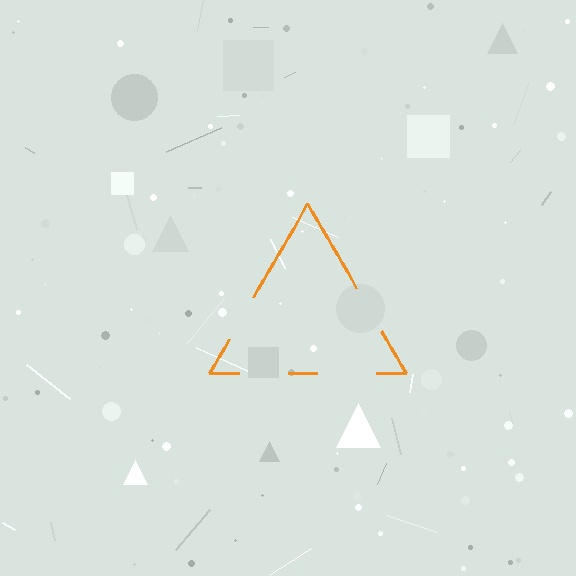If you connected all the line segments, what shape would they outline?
They would outline a triangle.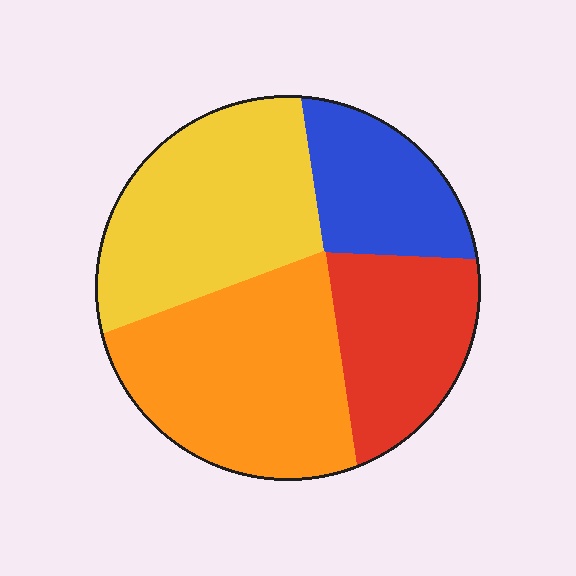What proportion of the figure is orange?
Orange covers around 35% of the figure.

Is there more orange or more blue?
Orange.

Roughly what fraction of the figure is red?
Red takes up between a sixth and a third of the figure.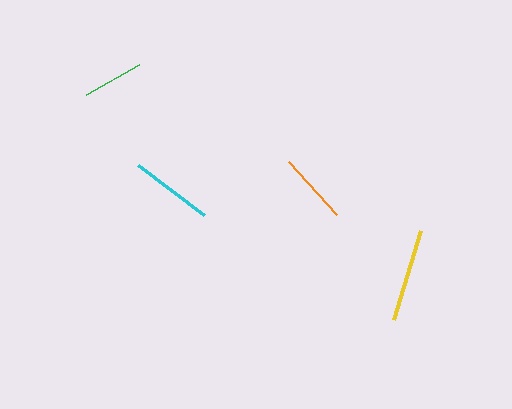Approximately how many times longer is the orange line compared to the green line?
The orange line is approximately 1.2 times the length of the green line.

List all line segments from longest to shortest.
From longest to shortest: yellow, cyan, orange, green.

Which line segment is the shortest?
The green line is the shortest at approximately 61 pixels.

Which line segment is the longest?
The yellow line is the longest at approximately 94 pixels.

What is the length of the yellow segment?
The yellow segment is approximately 94 pixels long.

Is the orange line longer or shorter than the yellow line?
The yellow line is longer than the orange line.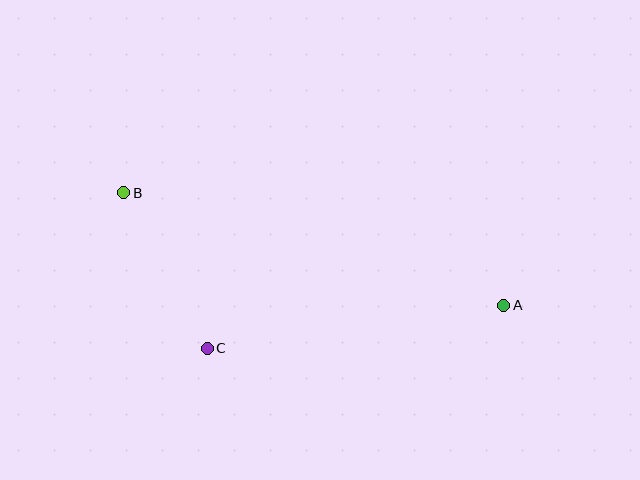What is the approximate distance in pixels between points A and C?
The distance between A and C is approximately 300 pixels.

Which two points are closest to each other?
Points B and C are closest to each other.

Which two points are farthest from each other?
Points A and B are farthest from each other.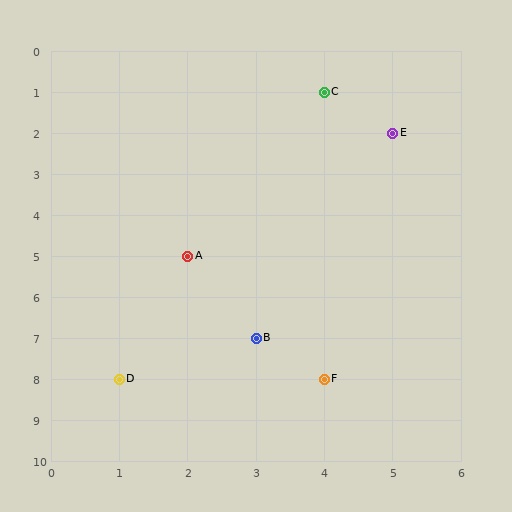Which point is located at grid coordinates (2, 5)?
Point A is at (2, 5).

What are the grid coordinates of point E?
Point E is at grid coordinates (5, 2).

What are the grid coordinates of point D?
Point D is at grid coordinates (1, 8).